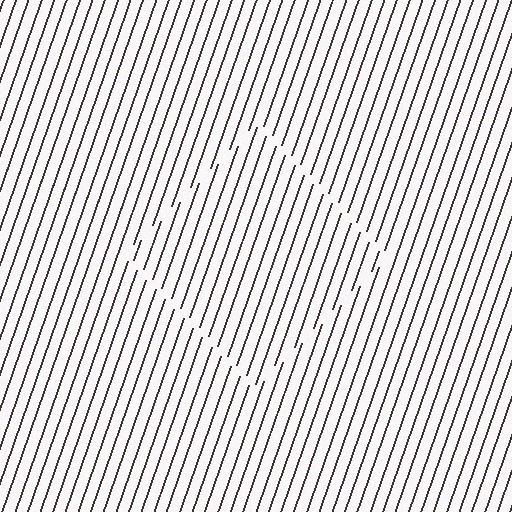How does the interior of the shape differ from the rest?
The interior of the shape contains the same grating, shifted by half a period — the contour is defined by the phase discontinuity where line-ends from the inner and outer gratings abut.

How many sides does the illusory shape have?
4 sides — the line-ends trace a square.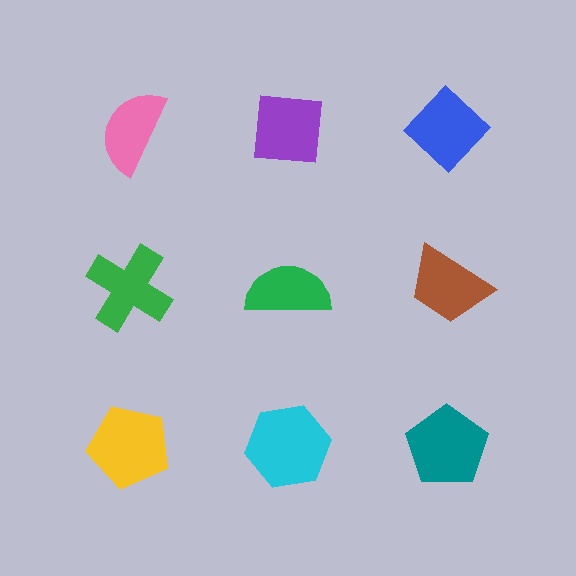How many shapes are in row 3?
3 shapes.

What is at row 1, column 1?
A pink semicircle.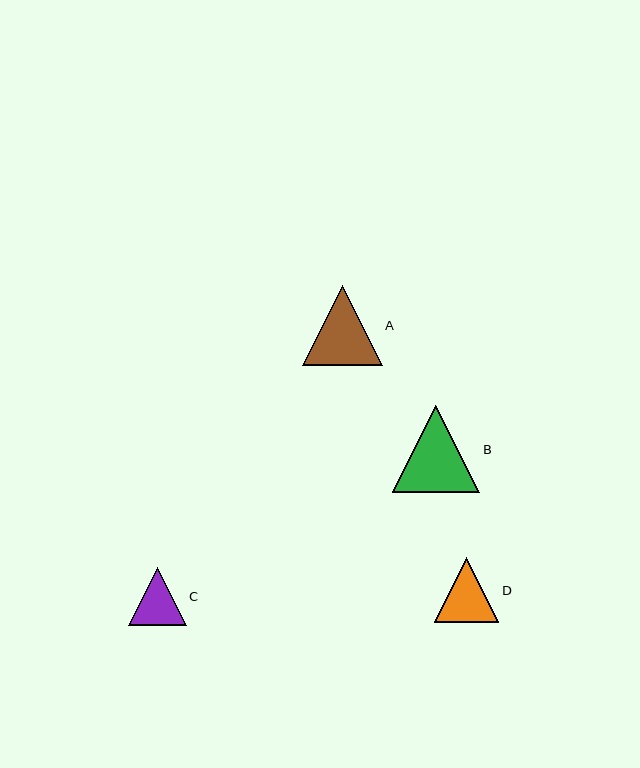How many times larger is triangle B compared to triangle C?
Triangle B is approximately 1.5 times the size of triangle C.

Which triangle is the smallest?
Triangle C is the smallest with a size of approximately 58 pixels.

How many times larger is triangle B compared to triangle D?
Triangle B is approximately 1.4 times the size of triangle D.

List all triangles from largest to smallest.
From largest to smallest: B, A, D, C.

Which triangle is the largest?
Triangle B is the largest with a size of approximately 87 pixels.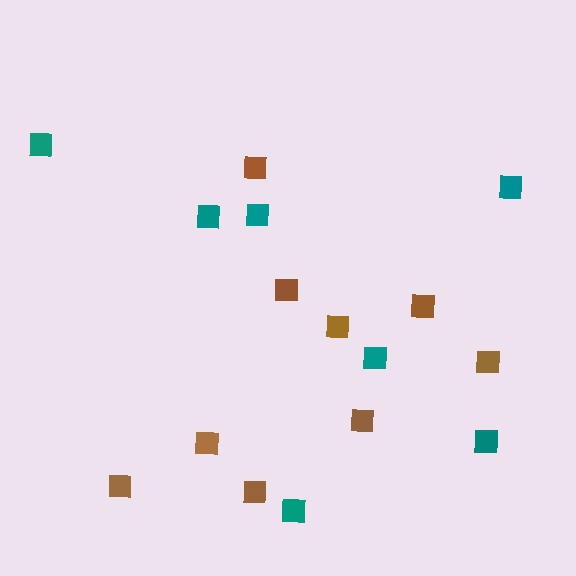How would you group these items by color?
There are 2 groups: one group of teal squares (7) and one group of brown squares (9).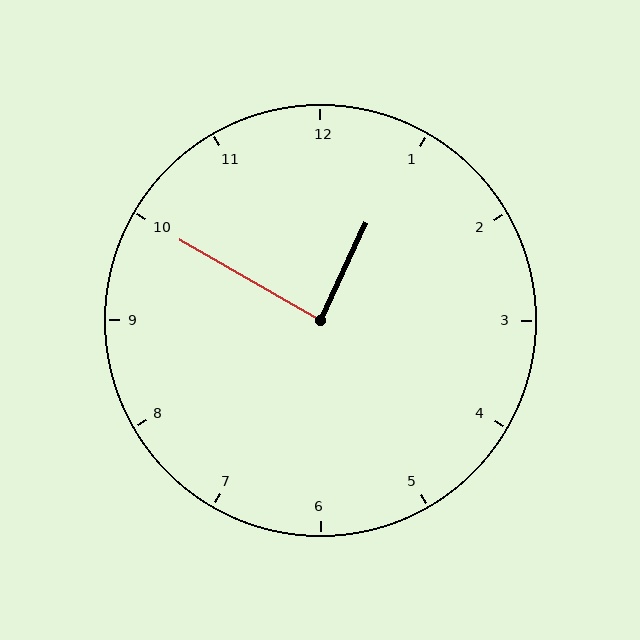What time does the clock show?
12:50.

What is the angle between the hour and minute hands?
Approximately 85 degrees.